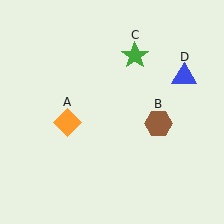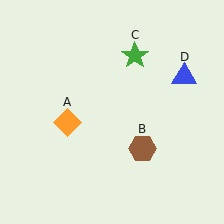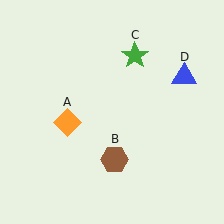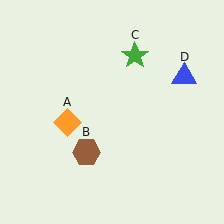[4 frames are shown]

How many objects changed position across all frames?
1 object changed position: brown hexagon (object B).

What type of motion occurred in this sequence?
The brown hexagon (object B) rotated clockwise around the center of the scene.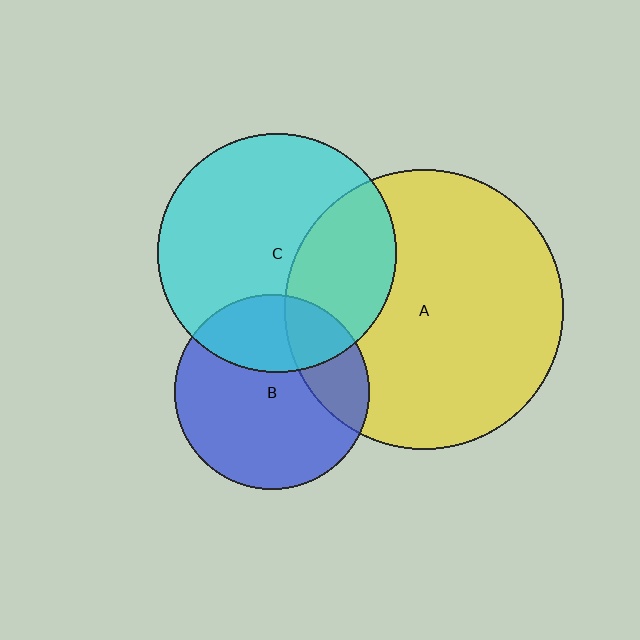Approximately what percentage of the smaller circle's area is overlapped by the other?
Approximately 25%.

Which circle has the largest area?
Circle A (yellow).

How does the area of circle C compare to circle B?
Approximately 1.5 times.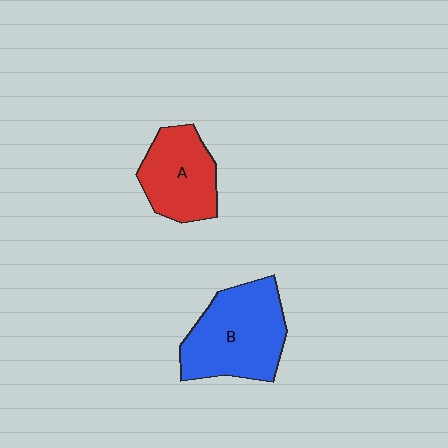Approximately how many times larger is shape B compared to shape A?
Approximately 1.4 times.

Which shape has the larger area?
Shape B (blue).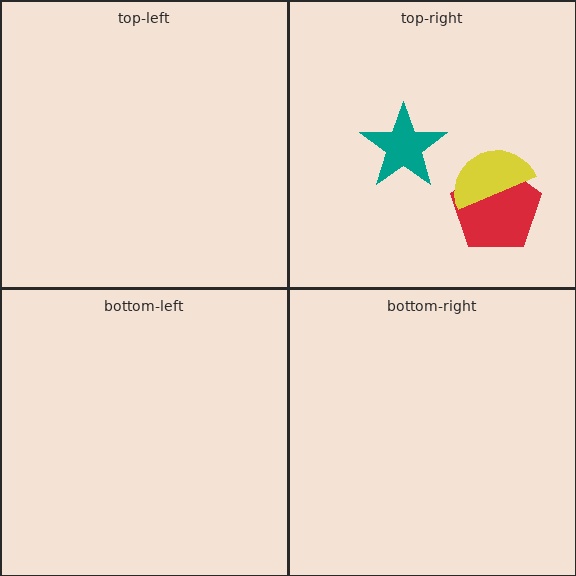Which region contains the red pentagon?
The top-right region.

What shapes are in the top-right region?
The red pentagon, the teal star, the yellow semicircle.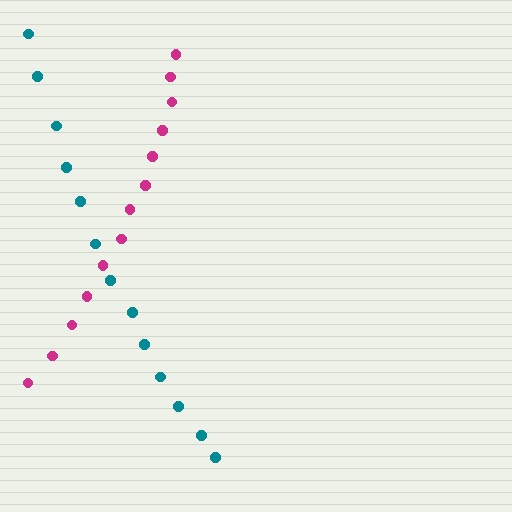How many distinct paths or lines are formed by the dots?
There are 2 distinct paths.